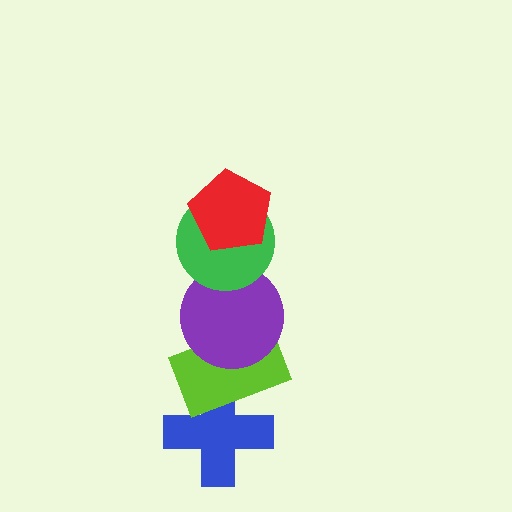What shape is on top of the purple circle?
The green circle is on top of the purple circle.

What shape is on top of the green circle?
The red pentagon is on top of the green circle.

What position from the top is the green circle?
The green circle is 2nd from the top.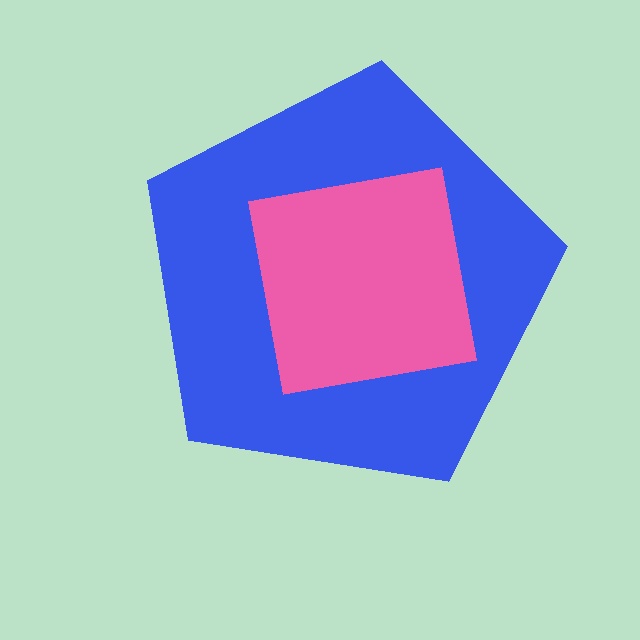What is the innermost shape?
The pink square.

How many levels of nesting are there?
2.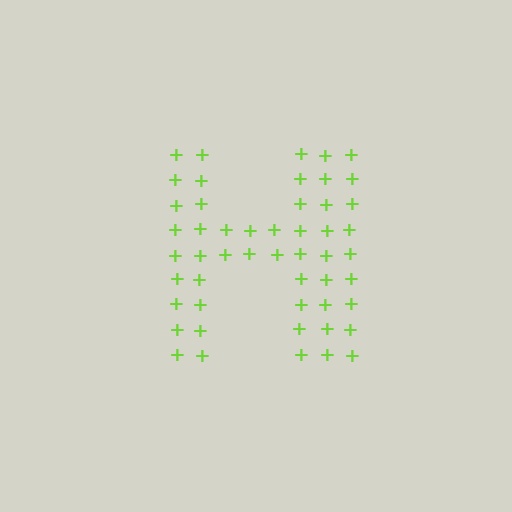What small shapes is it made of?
It is made of small plus signs.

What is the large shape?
The large shape is the letter H.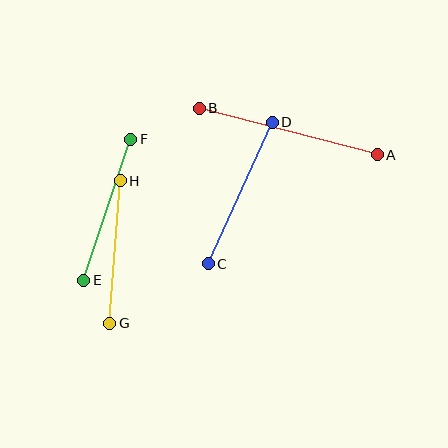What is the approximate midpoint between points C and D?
The midpoint is at approximately (240, 193) pixels.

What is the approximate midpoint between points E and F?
The midpoint is at approximately (107, 210) pixels.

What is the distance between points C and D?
The distance is approximately 155 pixels.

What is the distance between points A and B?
The distance is approximately 184 pixels.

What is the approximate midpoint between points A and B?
The midpoint is at approximately (288, 132) pixels.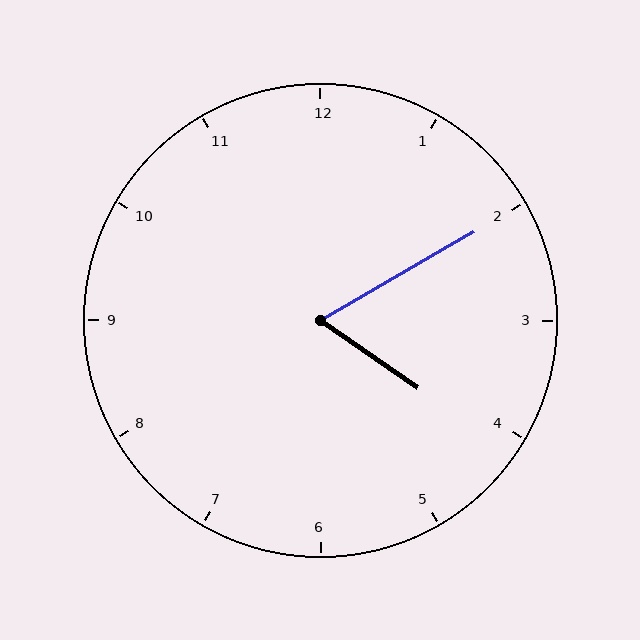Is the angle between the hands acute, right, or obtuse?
It is acute.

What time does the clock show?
4:10.